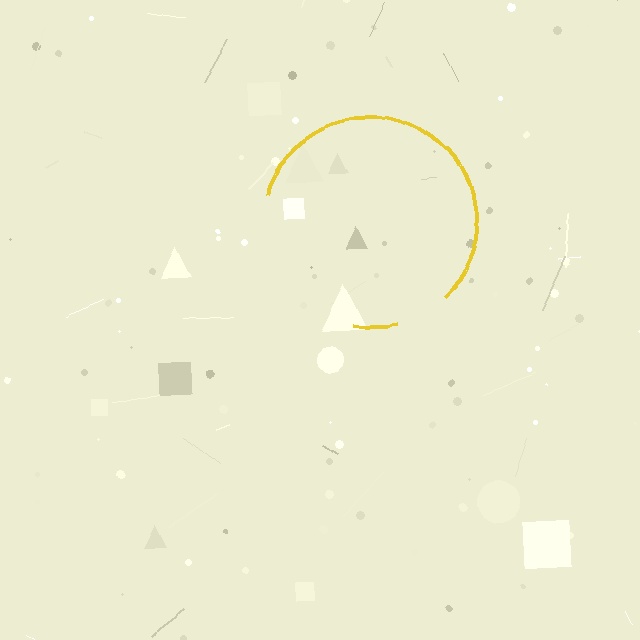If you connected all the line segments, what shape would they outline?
They would outline a circle.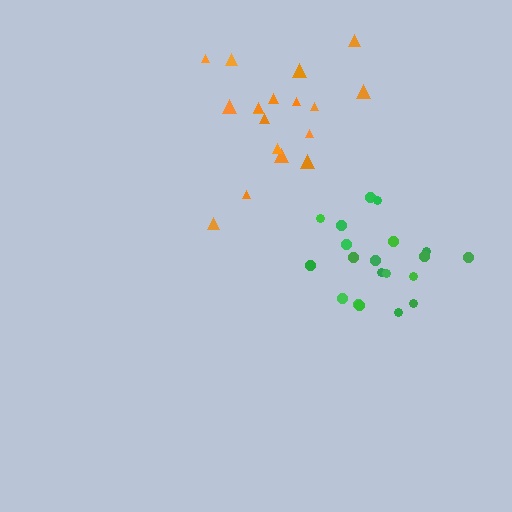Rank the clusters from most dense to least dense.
green, orange.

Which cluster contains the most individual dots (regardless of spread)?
Green (20).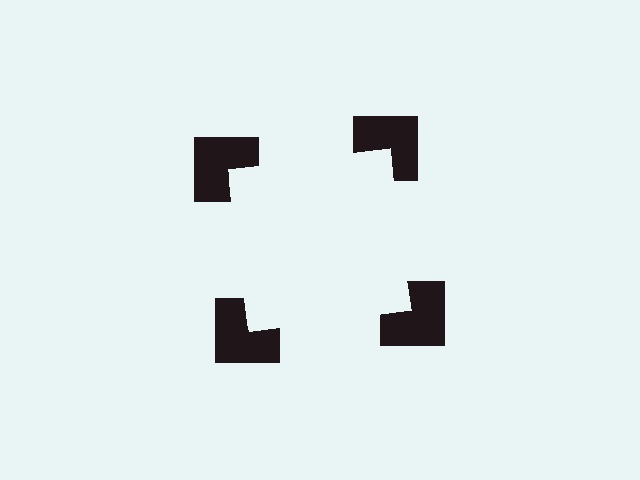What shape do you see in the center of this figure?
An illusory square — its edges are inferred from the aligned wedge cuts in the notched squares, not physically drawn.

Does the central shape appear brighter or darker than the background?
It typically appears slightly brighter than the background, even though no actual brightness change is drawn.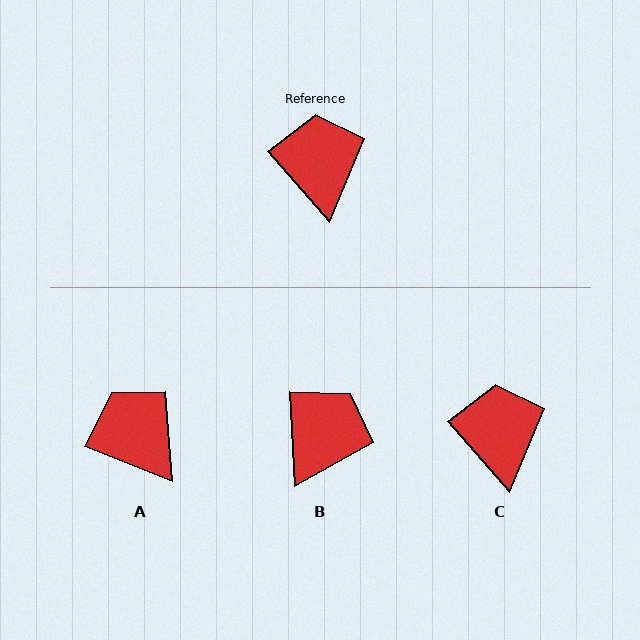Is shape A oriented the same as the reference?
No, it is off by about 27 degrees.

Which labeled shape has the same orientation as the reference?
C.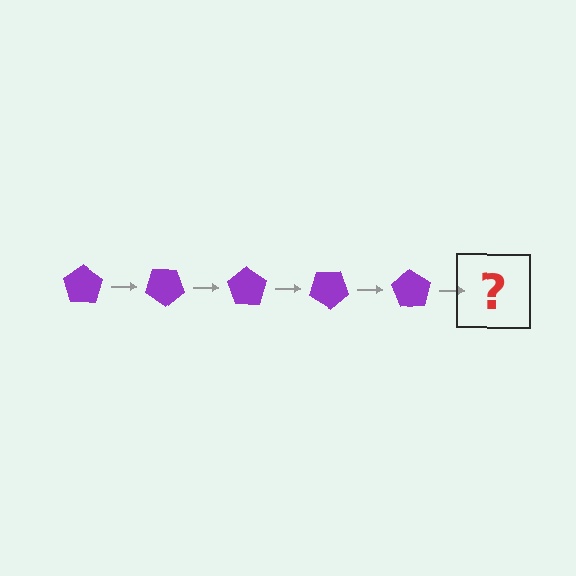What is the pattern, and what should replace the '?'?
The pattern is that the pentagon rotates 35 degrees each step. The '?' should be a purple pentagon rotated 175 degrees.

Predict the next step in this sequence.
The next step is a purple pentagon rotated 175 degrees.